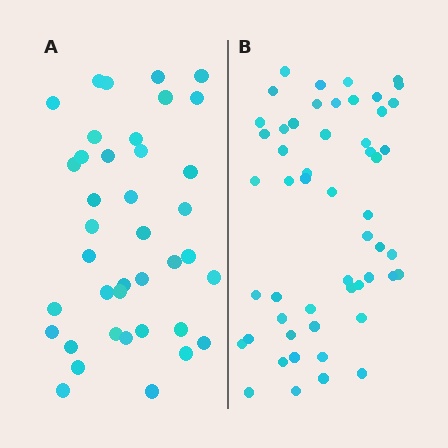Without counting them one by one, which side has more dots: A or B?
Region B (the right region) has more dots.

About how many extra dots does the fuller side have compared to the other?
Region B has approximately 15 more dots than region A.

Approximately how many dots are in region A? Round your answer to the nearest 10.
About 40 dots. (The exact count is 39, which rounds to 40.)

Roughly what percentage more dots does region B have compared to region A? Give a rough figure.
About 35% more.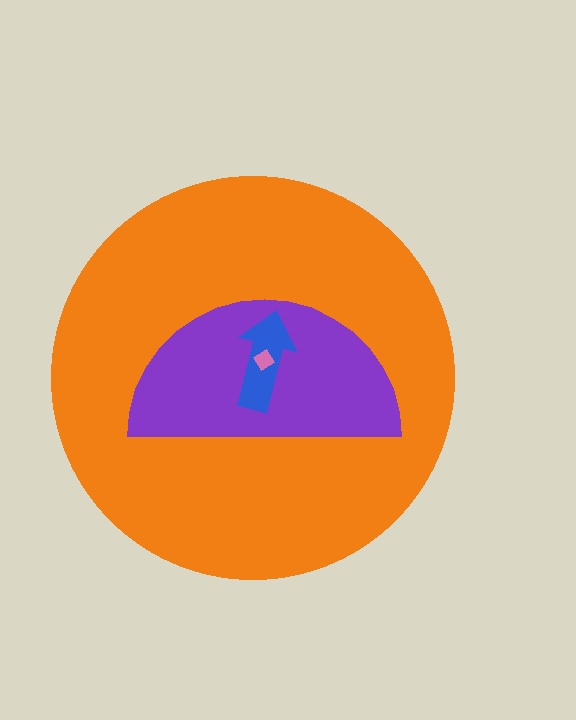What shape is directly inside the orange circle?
The purple semicircle.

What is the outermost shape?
The orange circle.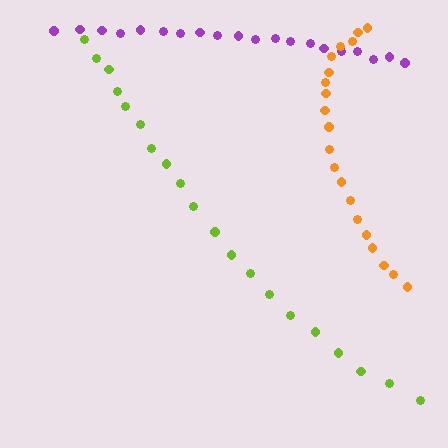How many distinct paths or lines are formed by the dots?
There are 3 distinct paths.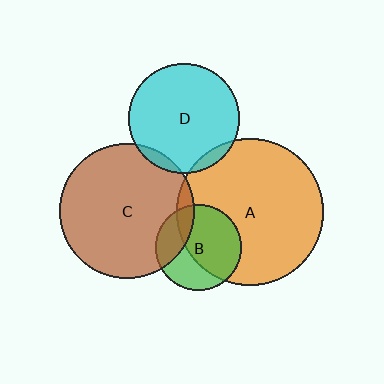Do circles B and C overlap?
Yes.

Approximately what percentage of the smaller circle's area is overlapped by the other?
Approximately 25%.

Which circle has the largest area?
Circle A (orange).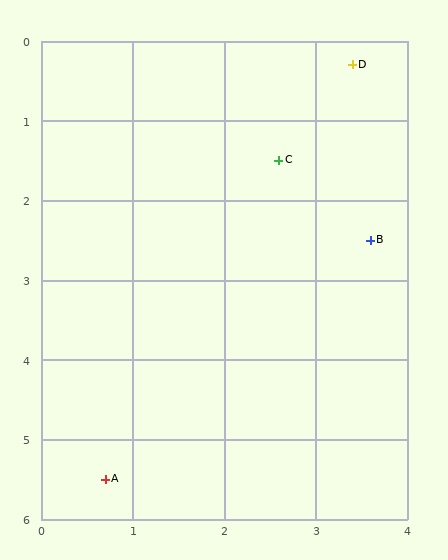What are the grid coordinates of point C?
Point C is at approximately (2.6, 1.5).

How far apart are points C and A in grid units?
Points C and A are about 4.4 grid units apart.